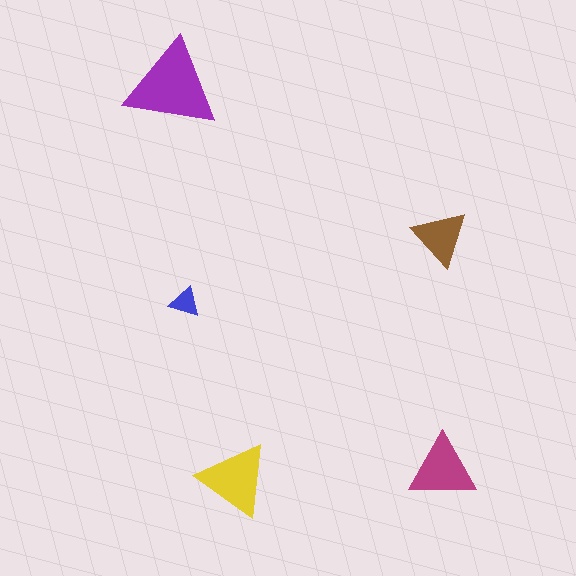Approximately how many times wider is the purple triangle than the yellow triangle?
About 1.5 times wider.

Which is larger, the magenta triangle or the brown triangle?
The magenta one.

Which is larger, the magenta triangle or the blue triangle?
The magenta one.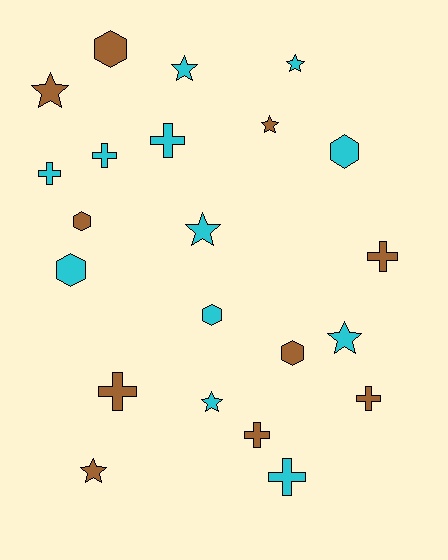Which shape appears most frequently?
Star, with 8 objects.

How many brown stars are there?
There are 3 brown stars.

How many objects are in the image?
There are 22 objects.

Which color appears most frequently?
Cyan, with 12 objects.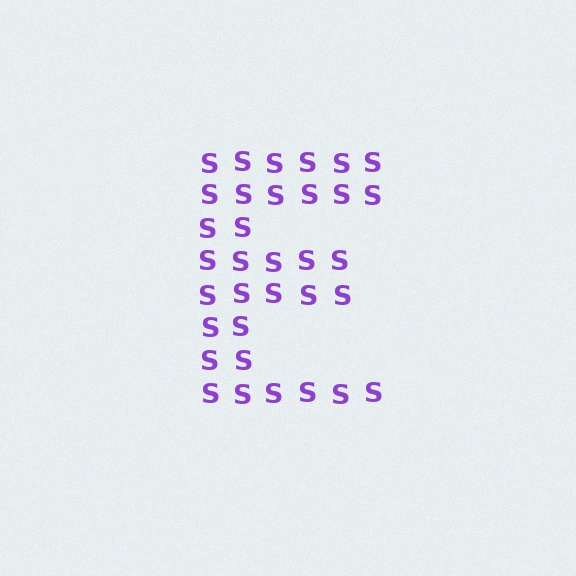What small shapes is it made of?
It is made of small letter S's.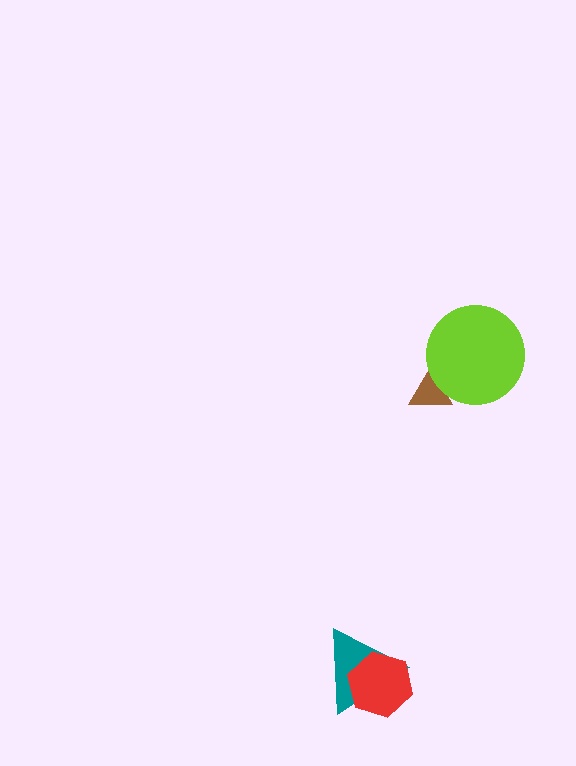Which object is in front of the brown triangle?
The lime circle is in front of the brown triangle.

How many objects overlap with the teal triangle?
1 object overlaps with the teal triangle.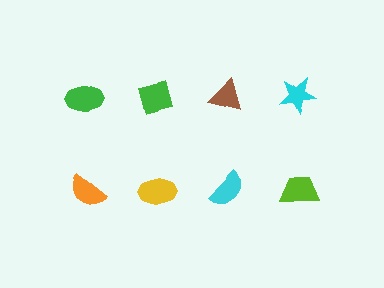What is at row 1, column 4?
A cyan star.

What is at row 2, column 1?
An orange semicircle.